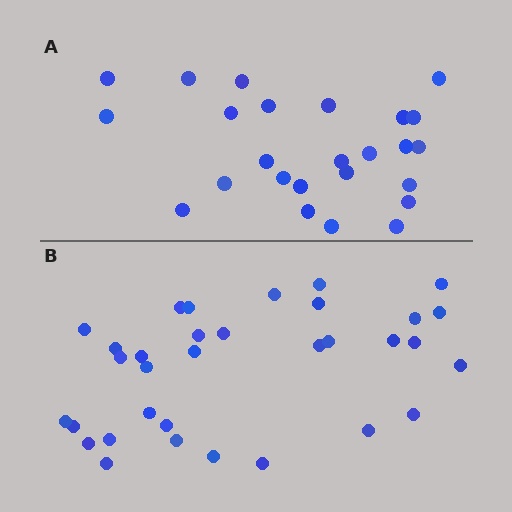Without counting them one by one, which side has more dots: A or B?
Region B (the bottom region) has more dots.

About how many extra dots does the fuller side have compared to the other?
Region B has roughly 8 or so more dots than region A.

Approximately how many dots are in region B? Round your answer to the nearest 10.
About 30 dots. (The exact count is 33, which rounds to 30.)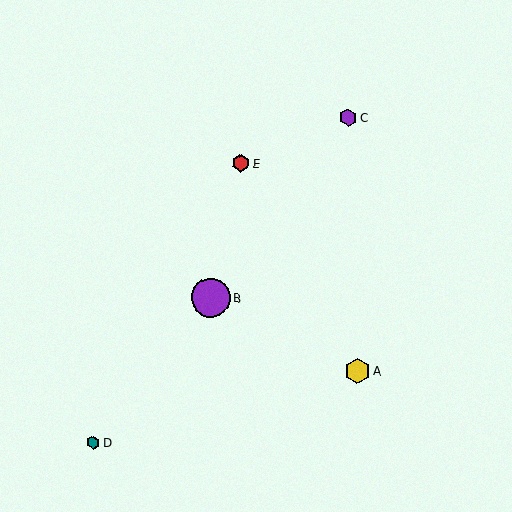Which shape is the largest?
The purple circle (labeled B) is the largest.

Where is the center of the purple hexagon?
The center of the purple hexagon is at (348, 118).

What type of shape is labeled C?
Shape C is a purple hexagon.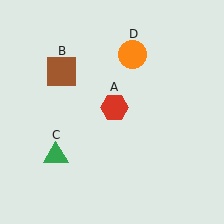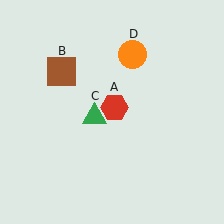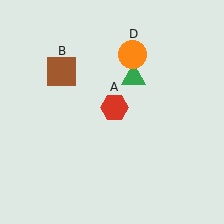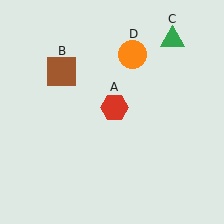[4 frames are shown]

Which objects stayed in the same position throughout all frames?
Red hexagon (object A) and brown square (object B) and orange circle (object D) remained stationary.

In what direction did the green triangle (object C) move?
The green triangle (object C) moved up and to the right.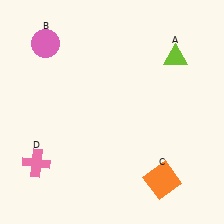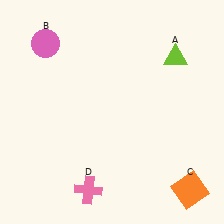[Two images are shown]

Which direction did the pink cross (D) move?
The pink cross (D) moved right.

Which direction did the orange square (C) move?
The orange square (C) moved right.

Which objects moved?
The objects that moved are: the orange square (C), the pink cross (D).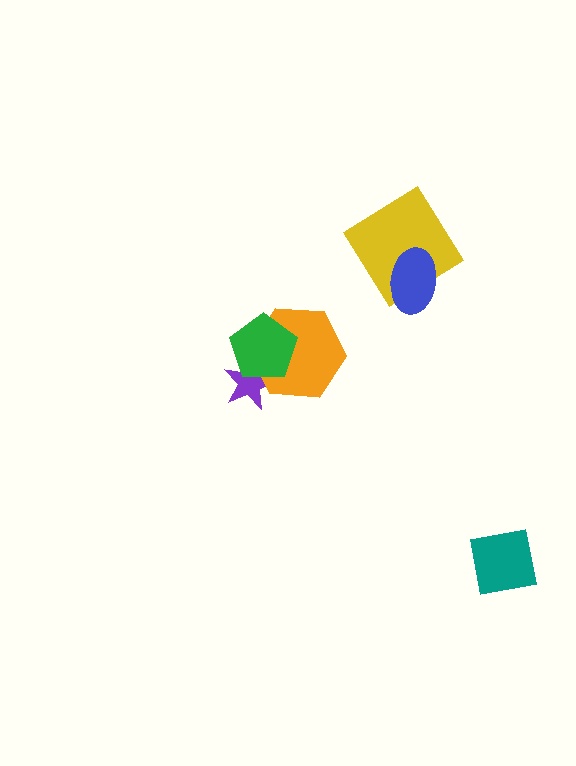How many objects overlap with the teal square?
0 objects overlap with the teal square.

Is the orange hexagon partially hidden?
Yes, it is partially covered by another shape.